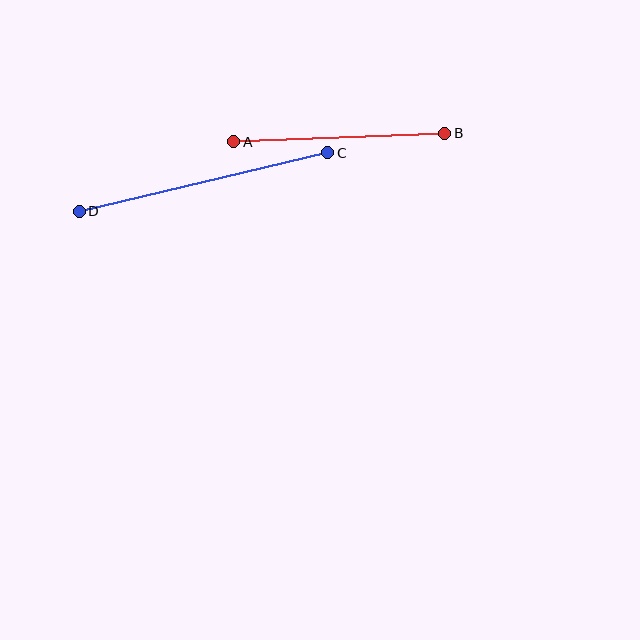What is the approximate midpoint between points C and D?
The midpoint is at approximately (204, 182) pixels.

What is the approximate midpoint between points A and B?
The midpoint is at approximately (339, 138) pixels.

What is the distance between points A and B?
The distance is approximately 211 pixels.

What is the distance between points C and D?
The distance is approximately 255 pixels.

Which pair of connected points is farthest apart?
Points C and D are farthest apart.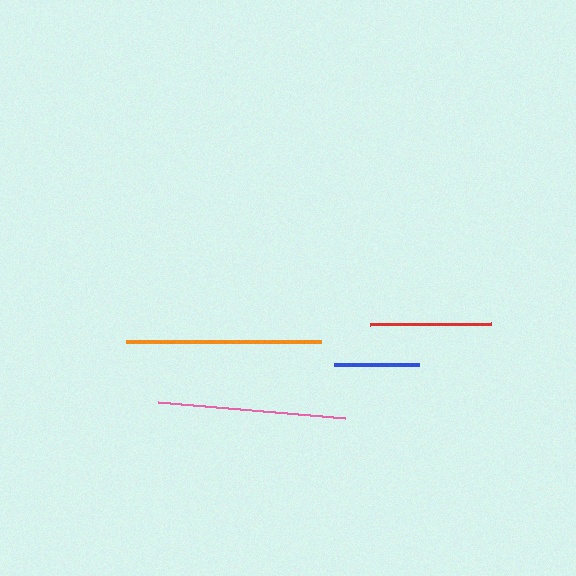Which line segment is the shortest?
The blue line is the shortest at approximately 85 pixels.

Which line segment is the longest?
The orange line is the longest at approximately 196 pixels.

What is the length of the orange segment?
The orange segment is approximately 196 pixels long.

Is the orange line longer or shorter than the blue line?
The orange line is longer than the blue line.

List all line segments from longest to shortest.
From longest to shortest: orange, pink, red, blue.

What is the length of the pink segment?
The pink segment is approximately 187 pixels long.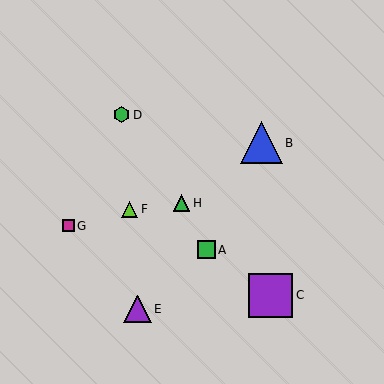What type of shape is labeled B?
Shape B is a blue triangle.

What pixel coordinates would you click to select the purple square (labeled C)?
Click at (271, 295) to select the purple square C.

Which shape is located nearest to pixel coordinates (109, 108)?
The green hexagon (labeled D) at (121, 115) is nearest to that location.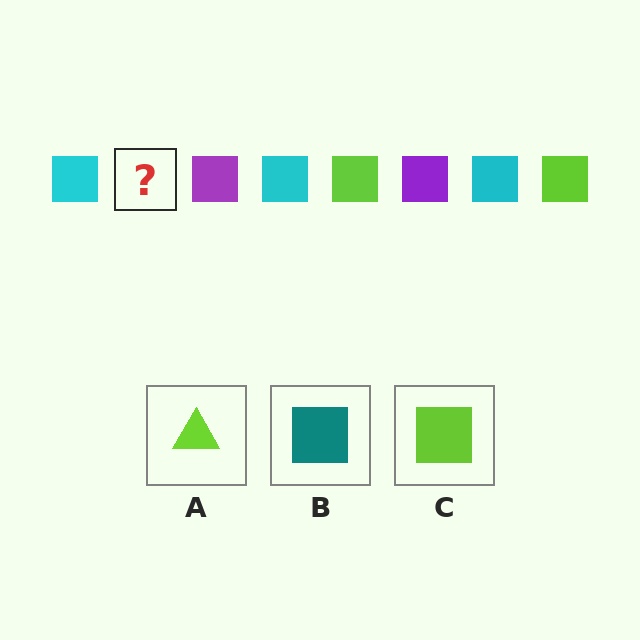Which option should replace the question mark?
Option C.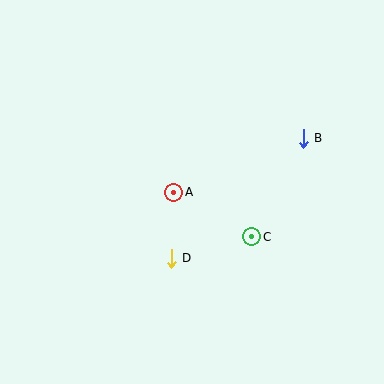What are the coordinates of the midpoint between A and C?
The midpoint between A and C is at (213, 215).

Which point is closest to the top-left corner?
Point A is closest to the top-left corner.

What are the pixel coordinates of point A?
Point A is at (174, 192).